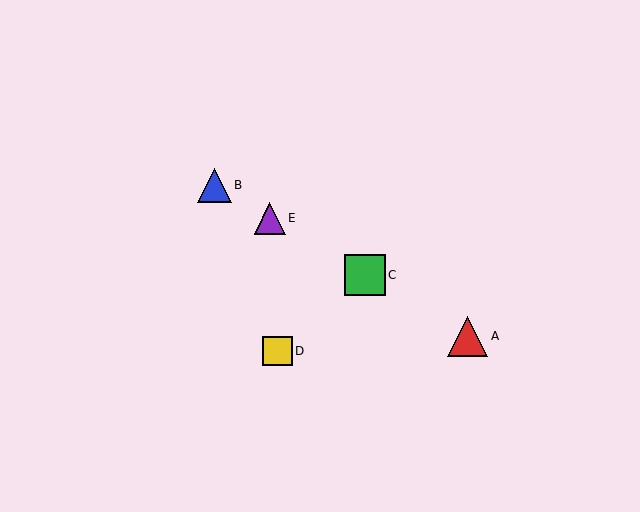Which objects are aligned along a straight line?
Objects A, B, C, E are aligned along a straight line.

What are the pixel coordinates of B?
Object B is at (214, 185).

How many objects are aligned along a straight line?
4 objects (A, B, C, E) are aligned along a straight line.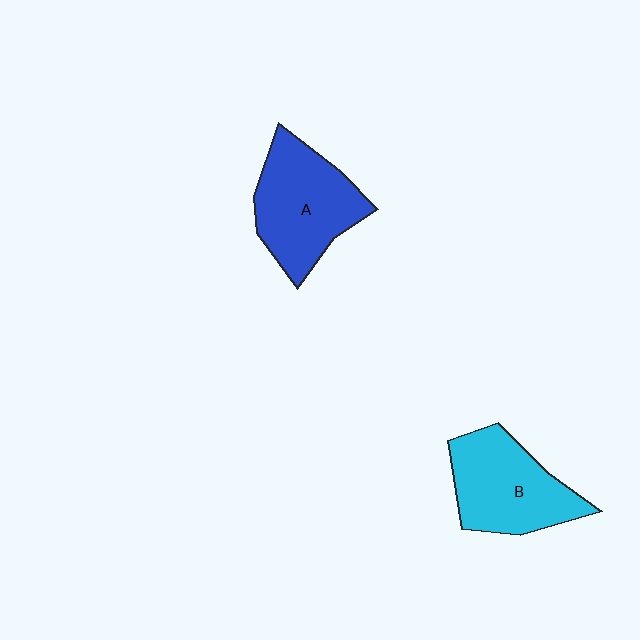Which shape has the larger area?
Shape A (blue).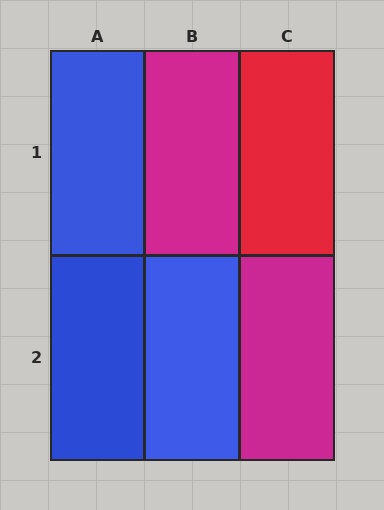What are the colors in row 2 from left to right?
Blue, blue, magenta.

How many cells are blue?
3 cells are blue.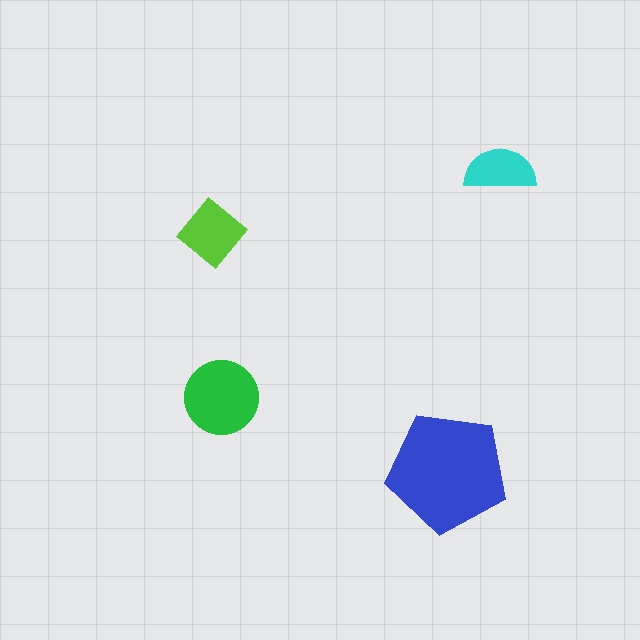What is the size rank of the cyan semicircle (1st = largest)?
4th.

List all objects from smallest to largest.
The cyan semicircle, the lime diamond, the green circle, the blue pentagon.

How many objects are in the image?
There are 4 objects in the image.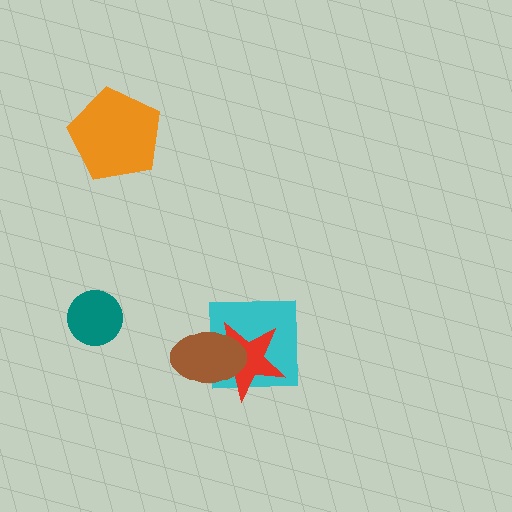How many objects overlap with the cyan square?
2 objects overlap with the cyan square.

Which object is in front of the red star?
The brown ellipse is in front of the red star.